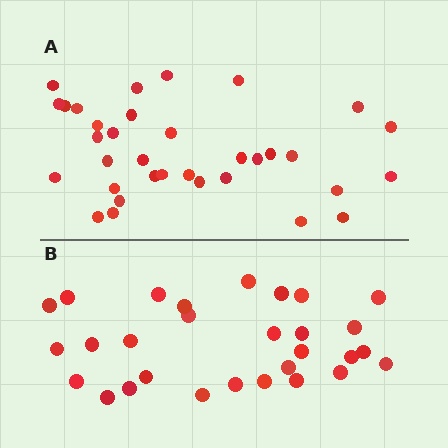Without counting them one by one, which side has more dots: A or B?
Region A (the top region) has more dots.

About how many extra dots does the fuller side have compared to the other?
Region A has about 5 more dots than region B.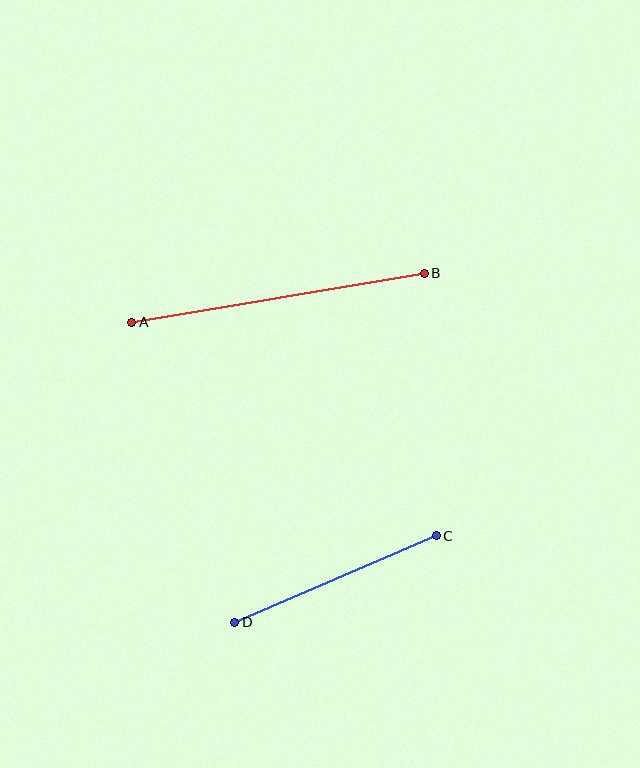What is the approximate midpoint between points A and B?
The midpoint is at approximately (278, 298) pixels.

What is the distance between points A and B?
The distance is approximately 296 pixels.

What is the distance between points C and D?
The distance is approximately 219 pixels.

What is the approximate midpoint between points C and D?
The midpoint is at approximately (335, 579) pixels.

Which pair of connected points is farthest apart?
Points A and B are farthest apart.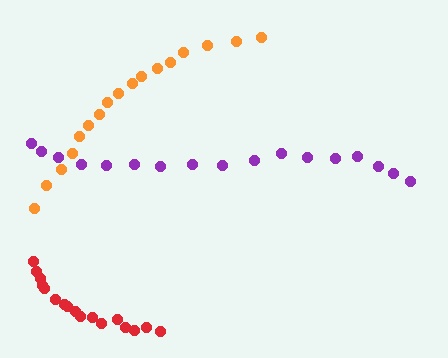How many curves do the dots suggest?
There are 3 distinct paths.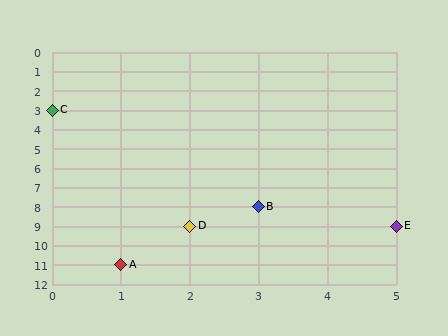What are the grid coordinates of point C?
Point C is at grid coordinates (0, 3).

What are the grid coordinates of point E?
Point E is at grid coordinates (5, 9).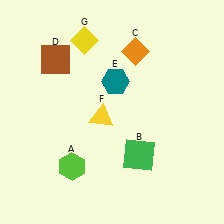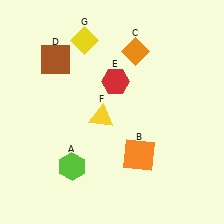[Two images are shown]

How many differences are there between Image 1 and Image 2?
There are 2 differences between the two images.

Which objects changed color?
B changed from green to orange. E changed from teal to red.